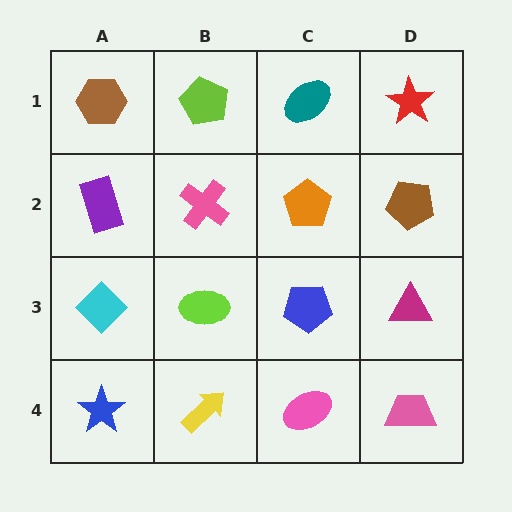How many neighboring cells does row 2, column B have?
4.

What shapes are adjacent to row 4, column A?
A cyan diamond (row 3, column A), a yellow arrow (row 4, column B).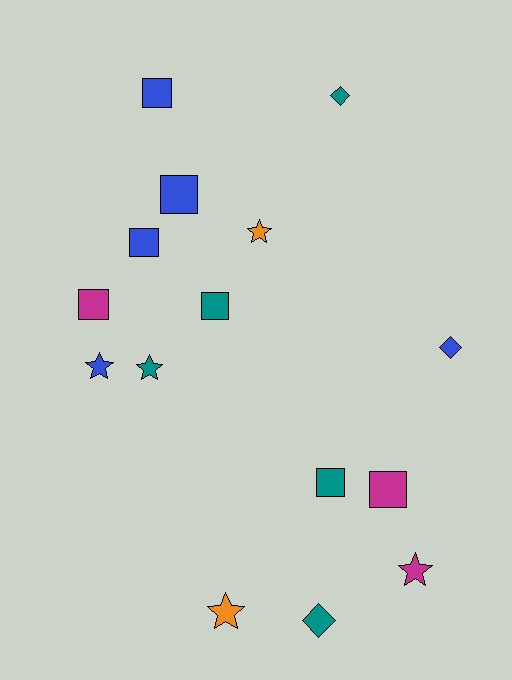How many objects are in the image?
There are 15 objects.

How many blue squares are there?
There are 3 blue squares.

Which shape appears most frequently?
Square, with 7 objects.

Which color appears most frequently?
Blue, with 5 objects.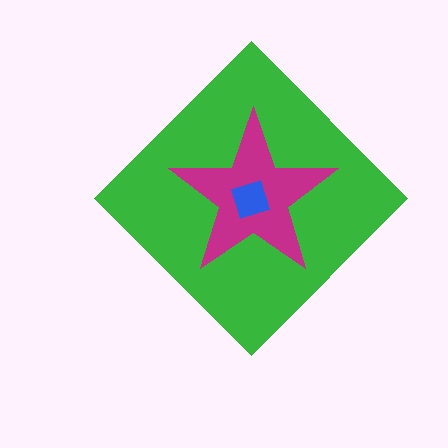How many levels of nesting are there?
3.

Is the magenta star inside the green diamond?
Yes.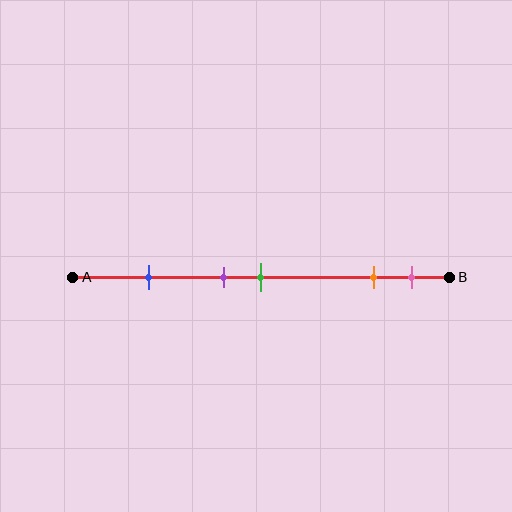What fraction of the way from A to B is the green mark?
The green mark is approximately 50% (0.5) of the way from A to B.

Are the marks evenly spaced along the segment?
No, the marks are not evenly spaced.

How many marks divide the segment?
There are 5 marks dividing the segment.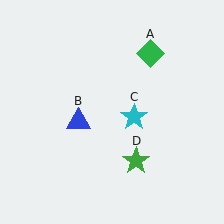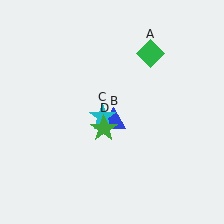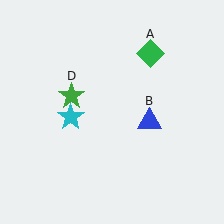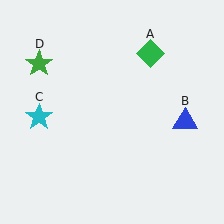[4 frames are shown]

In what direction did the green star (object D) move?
The green star (object D) moved up and to the left.